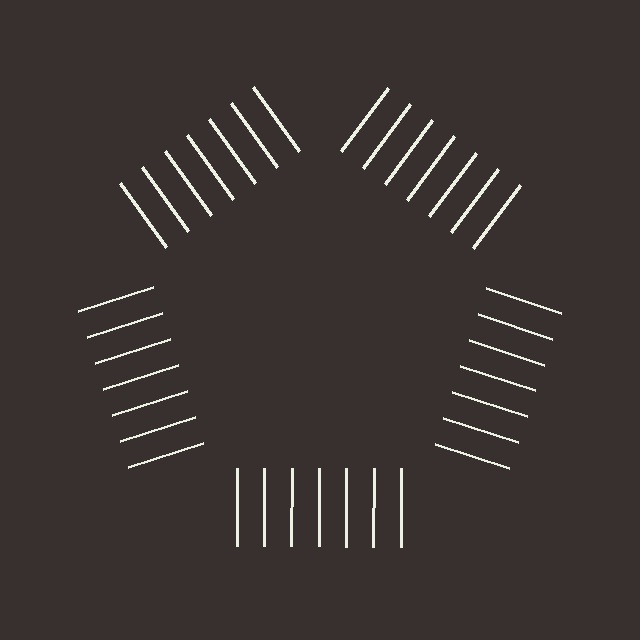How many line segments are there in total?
35 — 7 along each of the 5 edges.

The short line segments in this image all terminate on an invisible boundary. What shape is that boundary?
An illusory pentagon — the line segments terminate on its edges but no continuous stroke is drawn.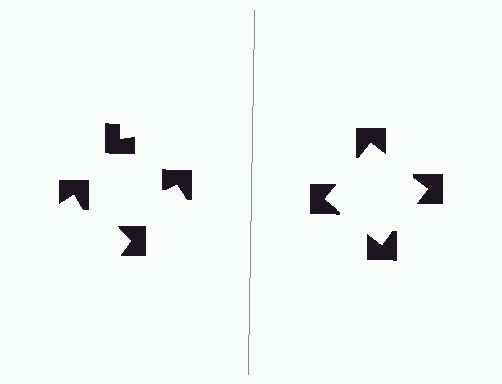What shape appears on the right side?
An illusory square.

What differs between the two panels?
The notched squares are positioned identically on both sides; only the wedge orientations differ. On the right they align to a square; on the left they are misaligned.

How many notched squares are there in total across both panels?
8 — 4 on each side.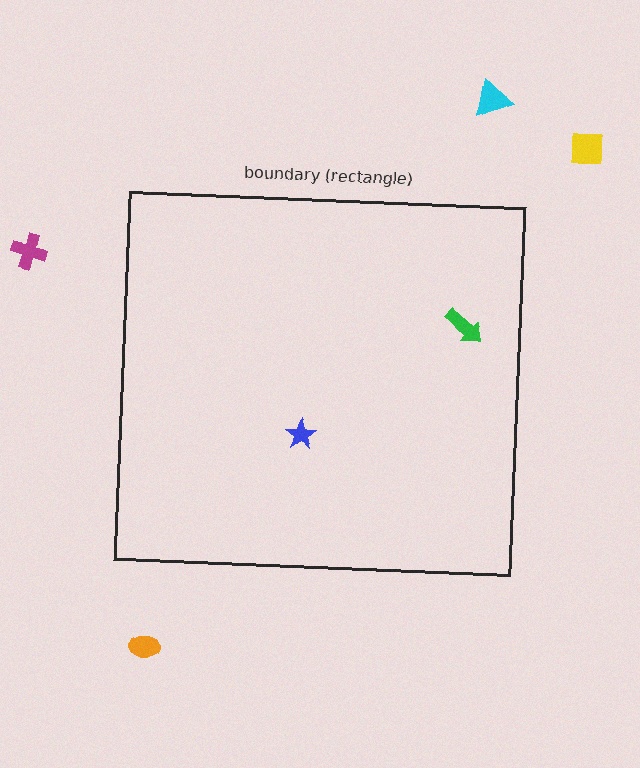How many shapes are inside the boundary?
2 inside, 4 outside.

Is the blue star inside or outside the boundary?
Inside.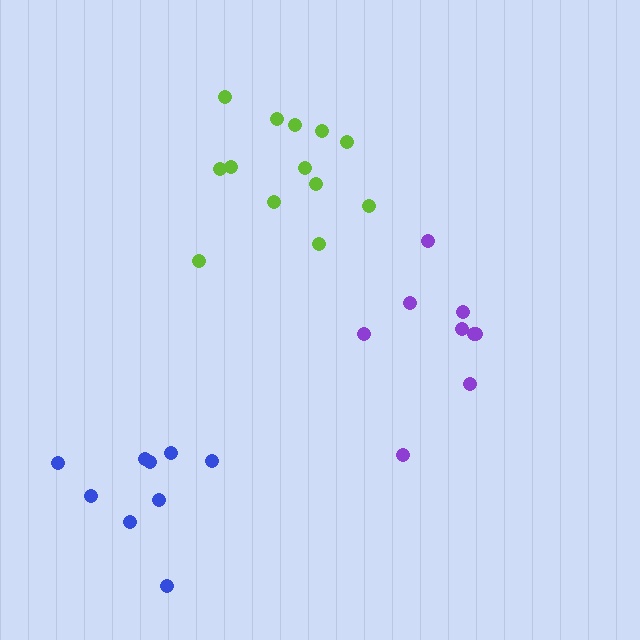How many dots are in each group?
Group 1: 9 dots, Group 2: 13 dots, Group 3: 9 dots (31 total).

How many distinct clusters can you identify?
There are 3 distinct clusters.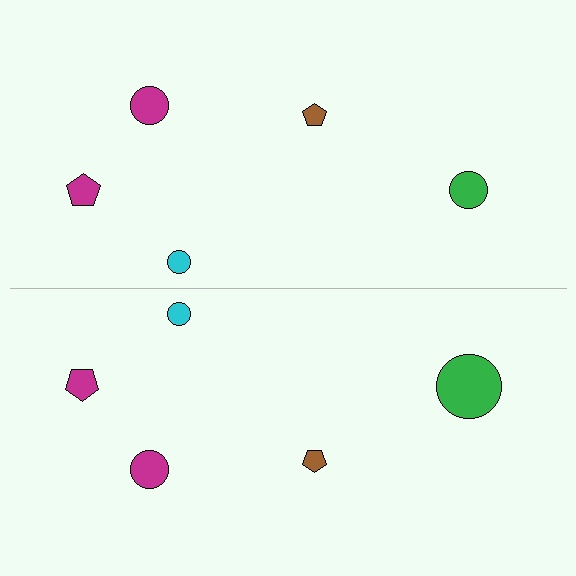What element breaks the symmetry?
The green circle on the bottom side has a different size than its mirror counterpart.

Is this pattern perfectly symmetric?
No, the pattern is not perfectly symmetric. The green circle on the bottom side has a different size than its mirror counterpart.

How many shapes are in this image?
There are 10 shapes in this image.